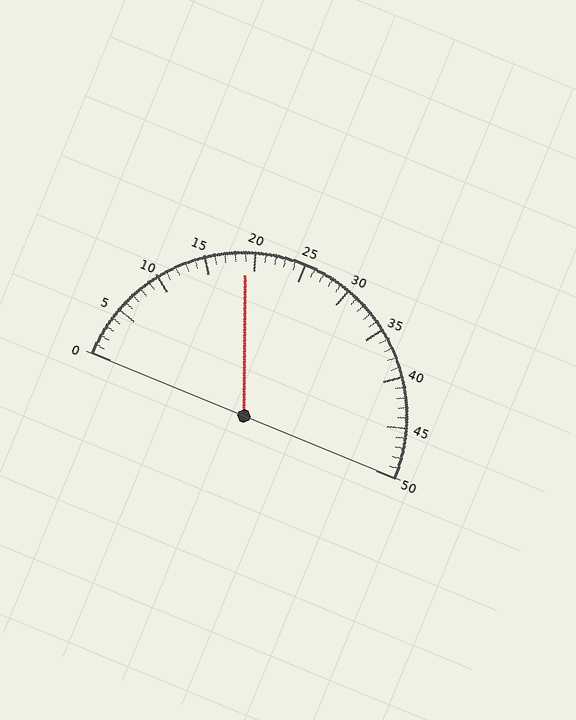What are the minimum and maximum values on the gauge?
The gauge ranges from 0 to 50.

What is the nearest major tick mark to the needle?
The nearest major tick mark is 20.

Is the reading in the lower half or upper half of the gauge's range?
The reading is in the lower half of the range (0 to 50).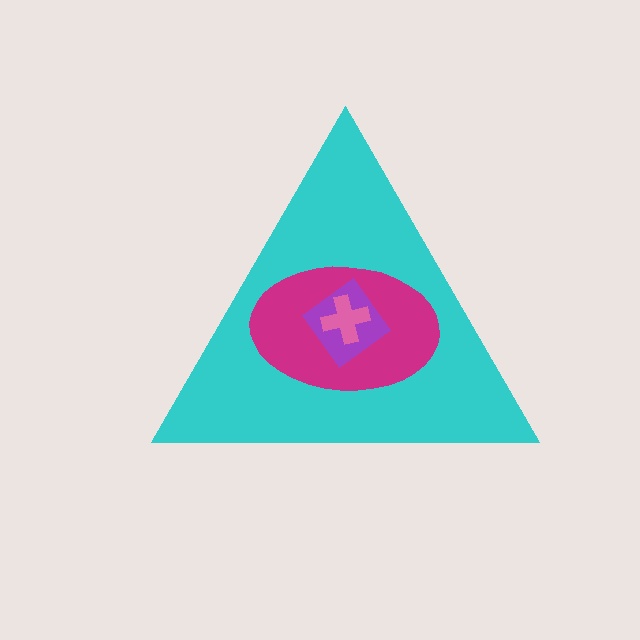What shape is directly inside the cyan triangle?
The magenta ellipse.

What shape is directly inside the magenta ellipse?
The purple diamond.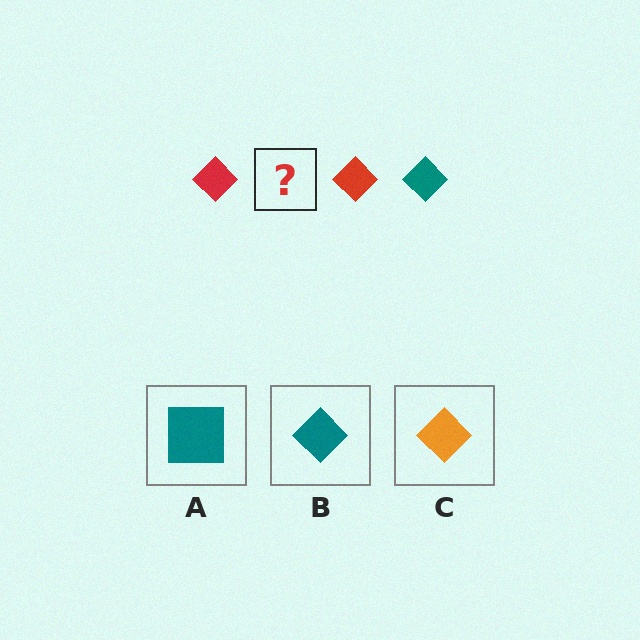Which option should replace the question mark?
Option B.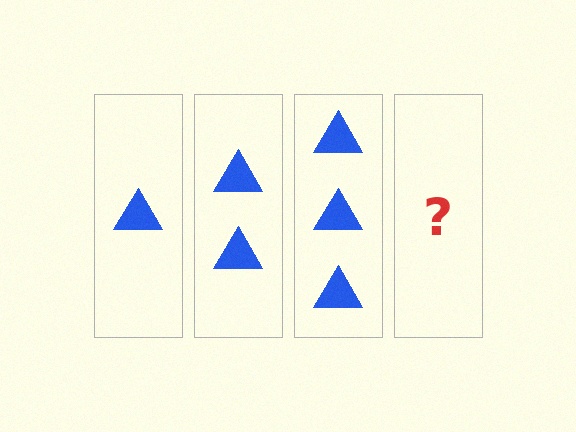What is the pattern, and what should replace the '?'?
The pattern is that each step adds one more triangle. The '?' should be 4 triangles.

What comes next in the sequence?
The next element should be 4 triangles.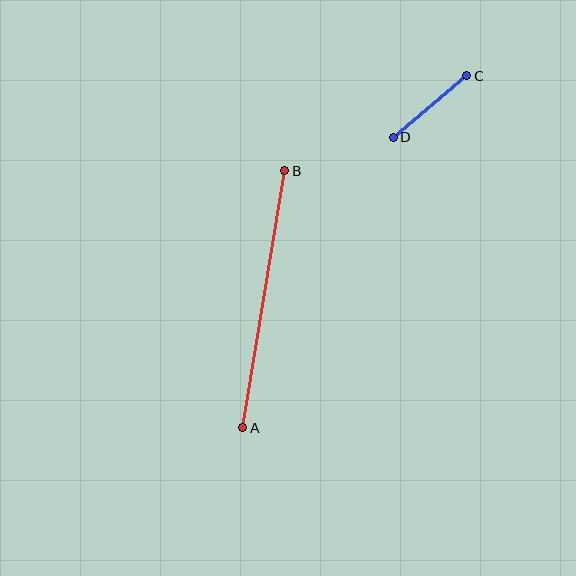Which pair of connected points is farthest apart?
Points A and B are farthest apart.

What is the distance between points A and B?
The distance is approximately 261 pixels.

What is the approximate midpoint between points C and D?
The midpoint is at approximately (430, 106) pixels.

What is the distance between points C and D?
The distance is approximately 96 pixels.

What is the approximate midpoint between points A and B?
The midpoint is at approximately (264, 299) pixels.